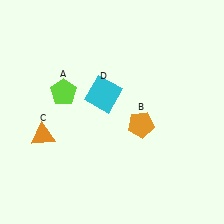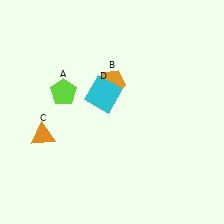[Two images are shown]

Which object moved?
The orange pentagon (B) moved up.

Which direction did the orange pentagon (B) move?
The orange pentagon (B) moved up.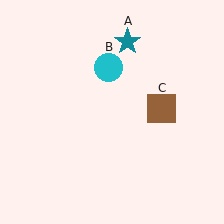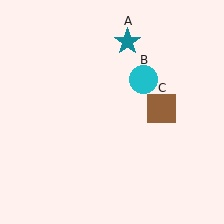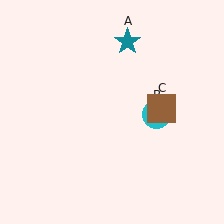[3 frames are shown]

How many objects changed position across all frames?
1 object changed position: cyan circle (object B).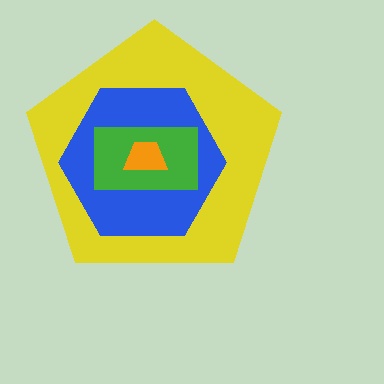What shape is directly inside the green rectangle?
The orange trapezoid.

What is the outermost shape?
The yellow pentagon.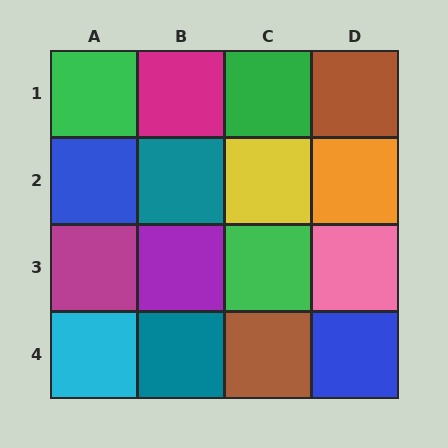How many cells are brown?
2 cells are brown.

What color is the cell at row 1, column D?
Brown.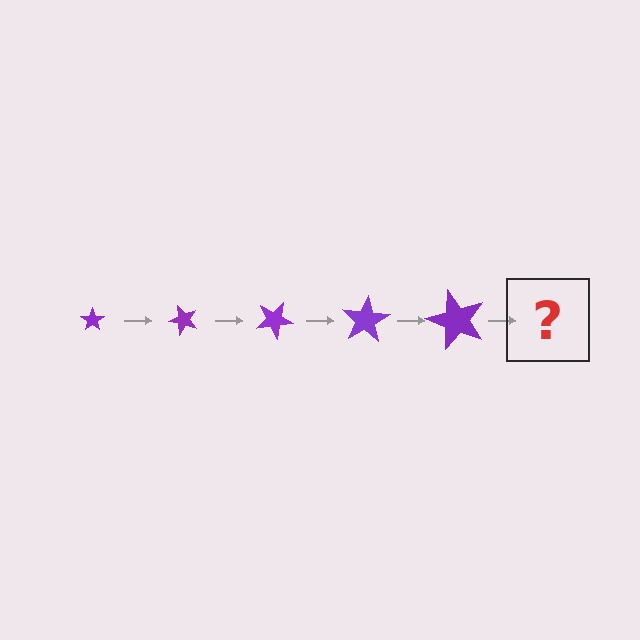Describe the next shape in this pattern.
It should be a star, larger than the previous one and rotated 250 degrees from the start.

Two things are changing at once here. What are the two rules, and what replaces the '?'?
The two rules are that the star grows larger each step and it rotates 50 degrees each step. The '?' should be a star, larger than the previous one and rotated 250 degrees from the start.